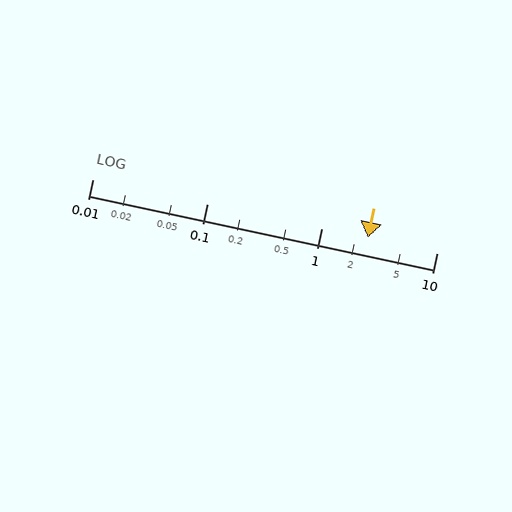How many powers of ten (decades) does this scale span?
The scale spans 3 decades, from 0.01 to 10.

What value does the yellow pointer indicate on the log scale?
The pointer indicates approximately 2.5.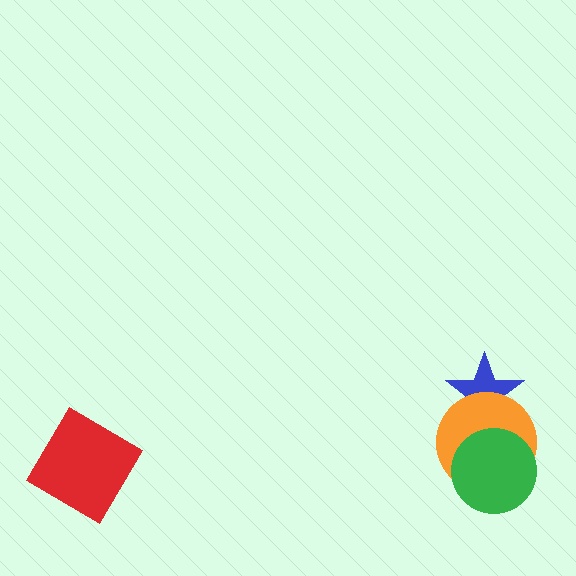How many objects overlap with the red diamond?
0 objects overlap with the red diamond.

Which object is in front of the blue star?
The orange circle is in front of the blue star.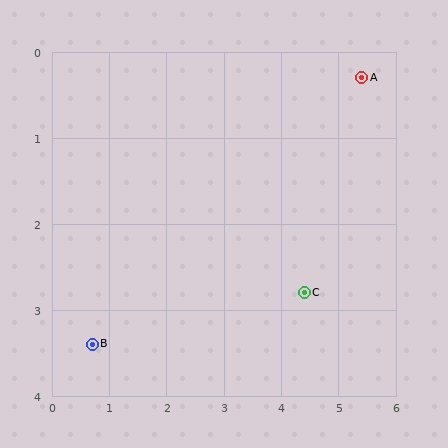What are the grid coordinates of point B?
Point B is at approximately (0.7, 3.4).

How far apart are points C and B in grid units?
Points C and B are about 3.7 grid units apart.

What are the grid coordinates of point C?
Point C is at approximately (4.4, 2.8).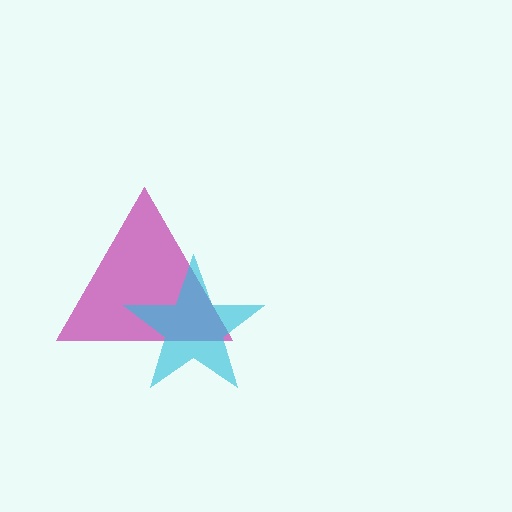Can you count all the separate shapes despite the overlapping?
Yes, there are 2 separate shapes.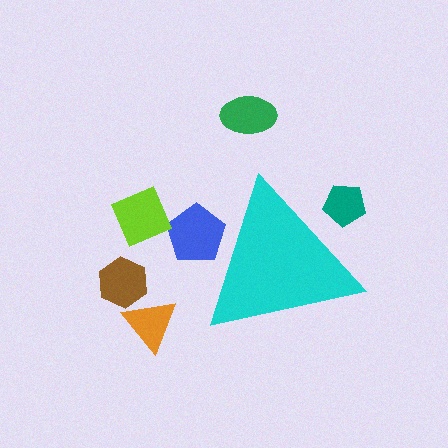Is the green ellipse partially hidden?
No, the green ellipse is fully visible.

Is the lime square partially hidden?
No, the lime square is fully visible.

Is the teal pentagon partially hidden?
Yes, the teal pentagon is partially hidden behind the cyan triangle.